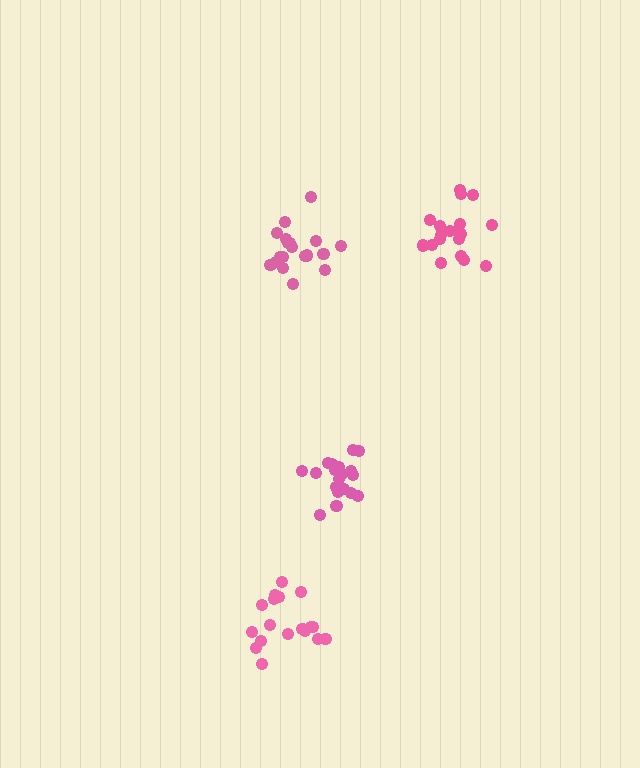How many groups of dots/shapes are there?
There are 4 groups.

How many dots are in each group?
Group 1: 20 dots, Group 2: 19 dots, Group 3: 19 dots, Group 4: 18 dots (76 total).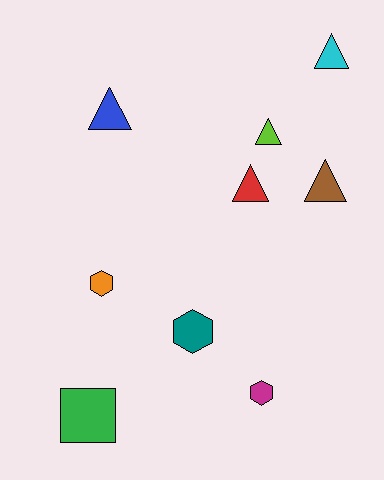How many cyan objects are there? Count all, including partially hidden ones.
There is 1 cyan object.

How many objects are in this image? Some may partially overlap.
There are 9 objects.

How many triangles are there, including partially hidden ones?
There are 5 triangles.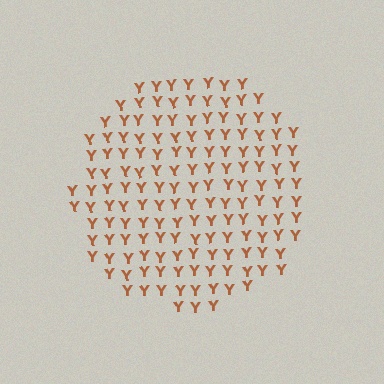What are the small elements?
The small elements are letter Y's.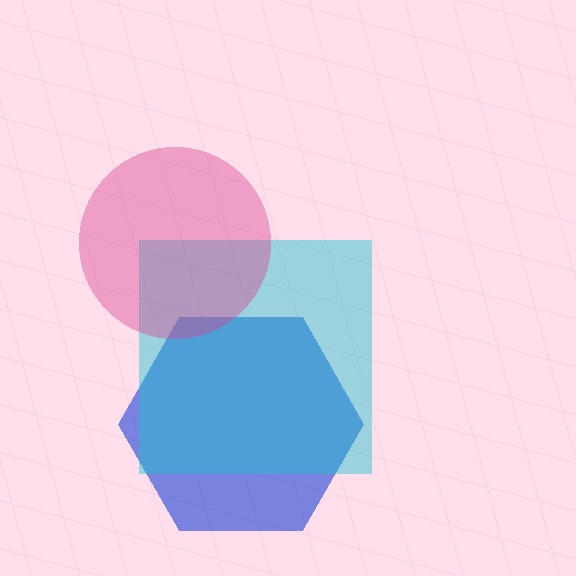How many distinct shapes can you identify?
There are 3 distinct shapes: a blue hexagon, a cyan square, a magenta circle.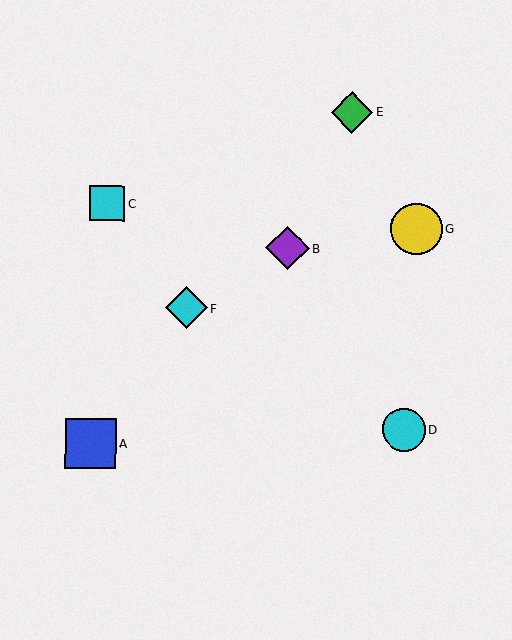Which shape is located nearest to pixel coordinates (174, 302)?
The cyan diamond (labeled F) at (187, 308) is nearest to that location.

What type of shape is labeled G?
Shape G is a yellow circle.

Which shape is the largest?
The yellow circle (labeled G) is the largest.